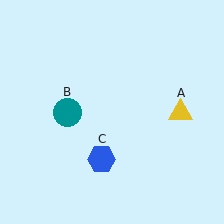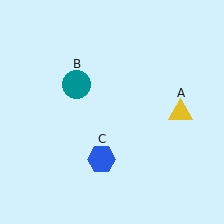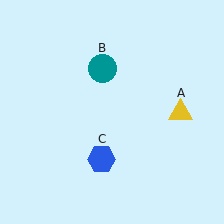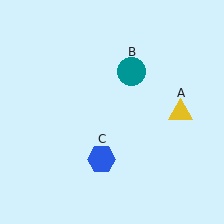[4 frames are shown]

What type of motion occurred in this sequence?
The teal circle (object B) rotated clockwise around the center of the scene.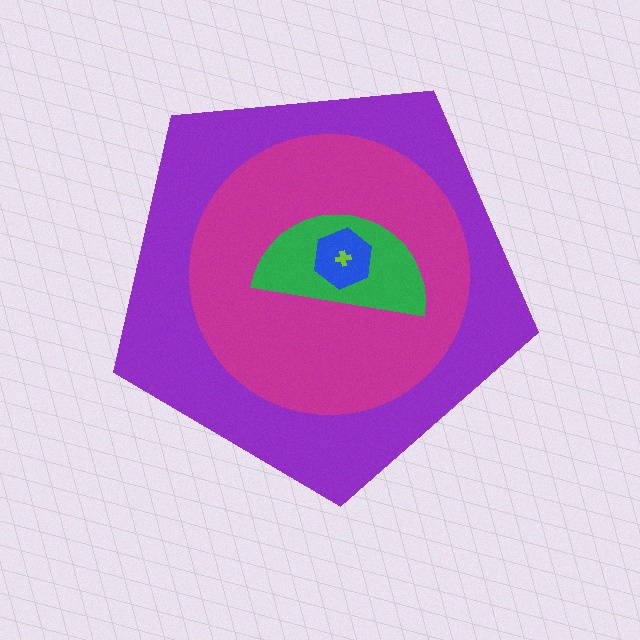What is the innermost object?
The lime cross.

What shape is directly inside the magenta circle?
The green semicircle.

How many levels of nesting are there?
5.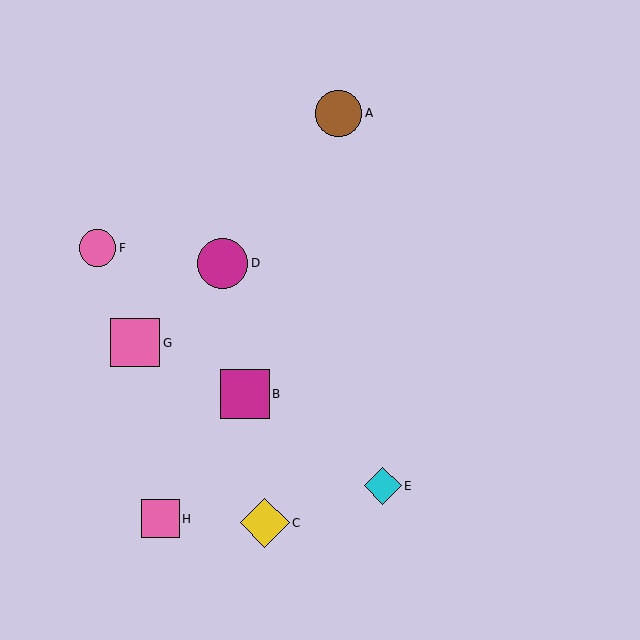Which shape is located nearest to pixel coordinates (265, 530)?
The yellow diamond (labeled C) at (265, 523) is nearest to that location.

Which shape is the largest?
The magenta circle (labeled D) is the largest.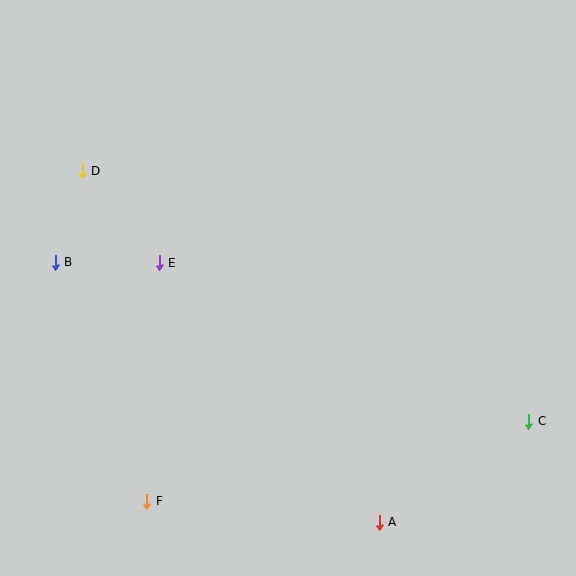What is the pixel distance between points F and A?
The distance between F and A is 234 pixels.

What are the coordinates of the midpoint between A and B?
The midpoint between A and B is at (217, 392).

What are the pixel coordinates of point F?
Point F is at (147, 501).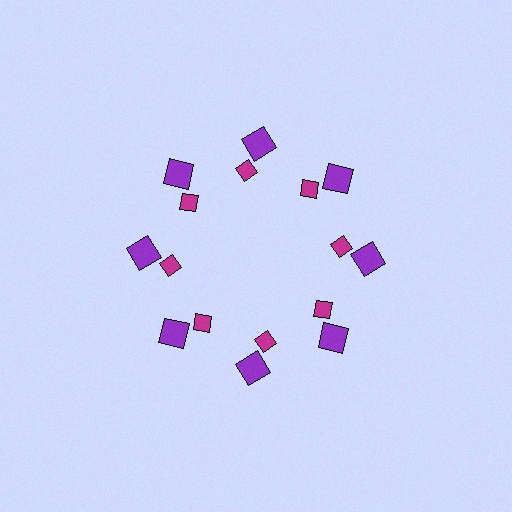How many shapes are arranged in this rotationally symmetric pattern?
There are 16 shapes, arranged in 8 groups of 2.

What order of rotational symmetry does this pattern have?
This pattern has 8-fold rotational symmetry.